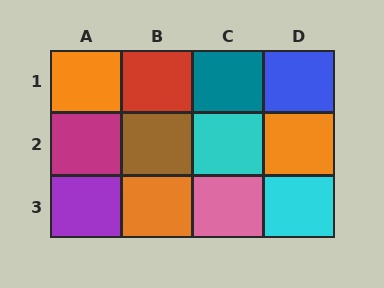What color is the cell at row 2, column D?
Orange.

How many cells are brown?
1 cell is brown.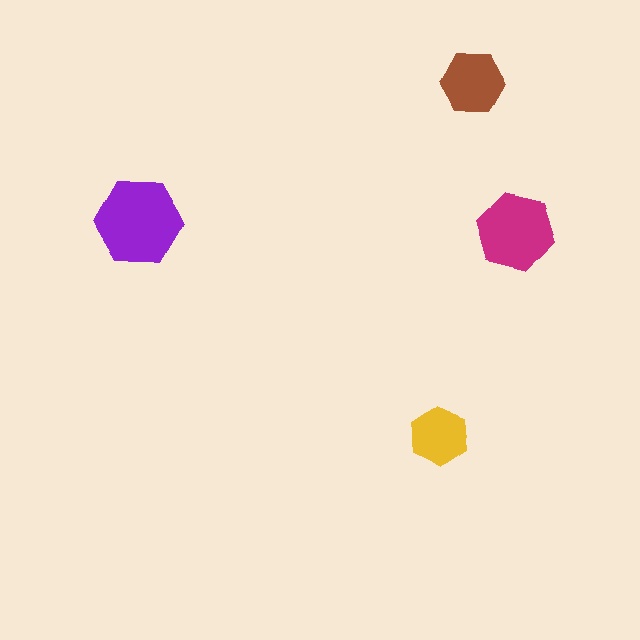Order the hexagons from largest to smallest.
the purple one, the magenta one, the brown one, the yellow one.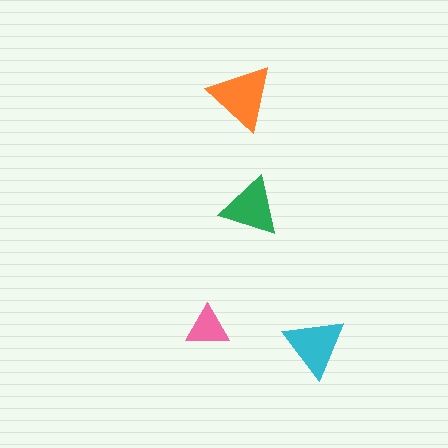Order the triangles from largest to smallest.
the orange one, the cyan one, the green one, the pink one.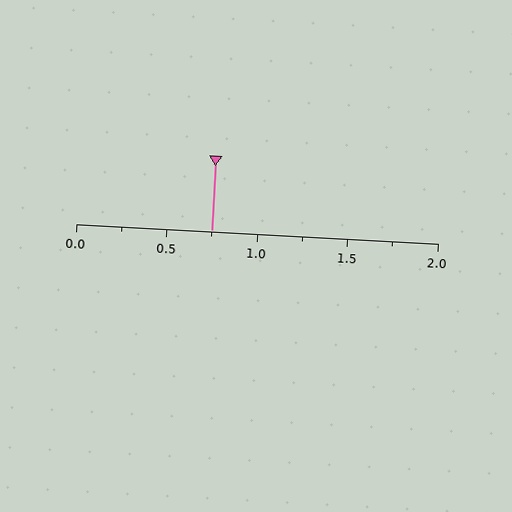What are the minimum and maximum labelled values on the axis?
The axis runs from 0.0 to 2.0.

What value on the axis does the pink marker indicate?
The marker indicates approximately 0.75.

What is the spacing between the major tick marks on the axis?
The major ticks are spaced 0.5 apart.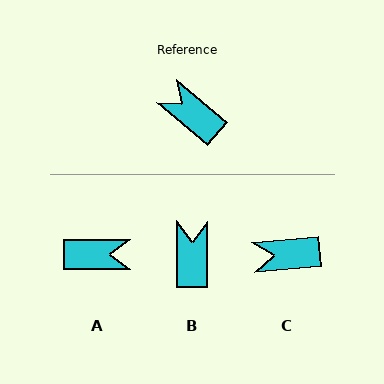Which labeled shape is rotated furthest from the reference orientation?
A, about 140 degrees away.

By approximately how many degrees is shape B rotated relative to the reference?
Approximately 50 degrees clockwise.